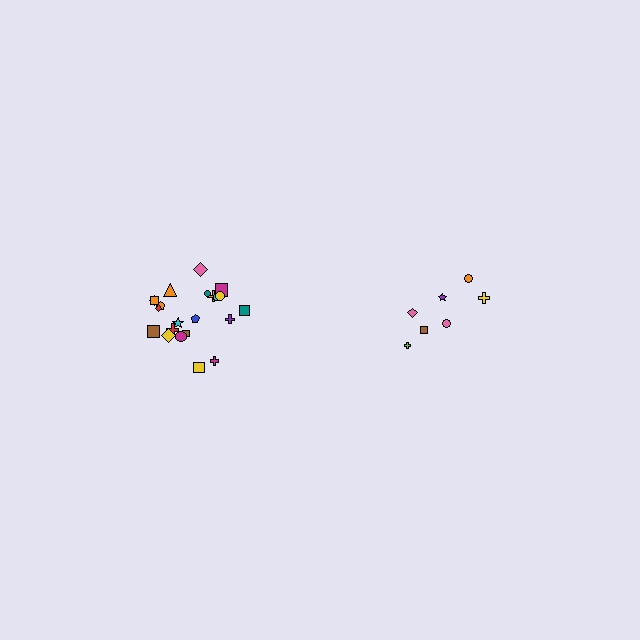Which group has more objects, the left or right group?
The left group.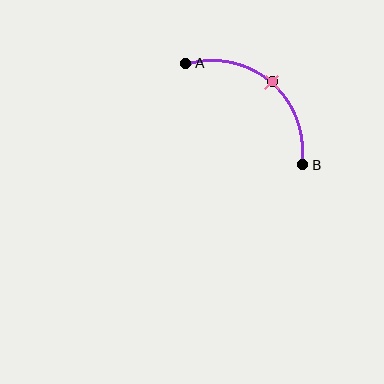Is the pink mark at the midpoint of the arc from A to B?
Yes. The pink mark lies on the arc at equal arc-length from both A and B — it is the arc midpoint.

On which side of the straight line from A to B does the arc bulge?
The arc bulges above and to the right of the straight line connecting A and B.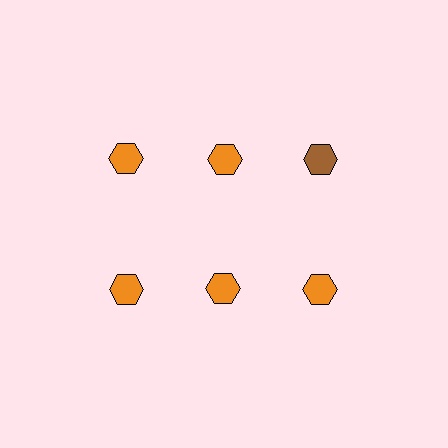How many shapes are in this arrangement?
There are 6 shapes arranged in a grid pattern.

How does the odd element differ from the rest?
It has a different color: brown instead of orange.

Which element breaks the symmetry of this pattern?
The brown hexagon in the top row, center column breaks the symmetry. All other shapes are orange hexagons.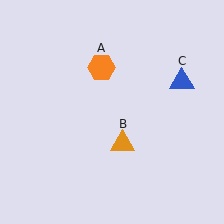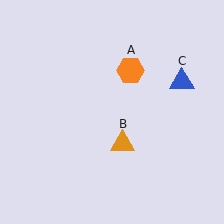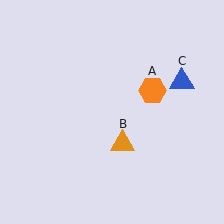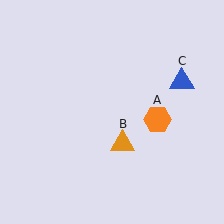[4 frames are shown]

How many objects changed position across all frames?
1 object changed position: orange hexagon (object A).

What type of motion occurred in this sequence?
The orange hexagon (object A) rotated clockwise around the center of the scene.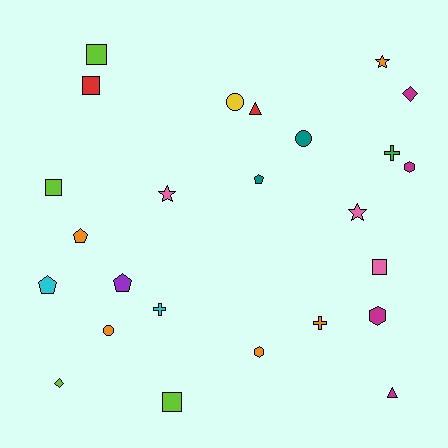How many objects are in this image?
There are 25 objects.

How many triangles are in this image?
There are 2 triangles.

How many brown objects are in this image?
There are no brown objects.